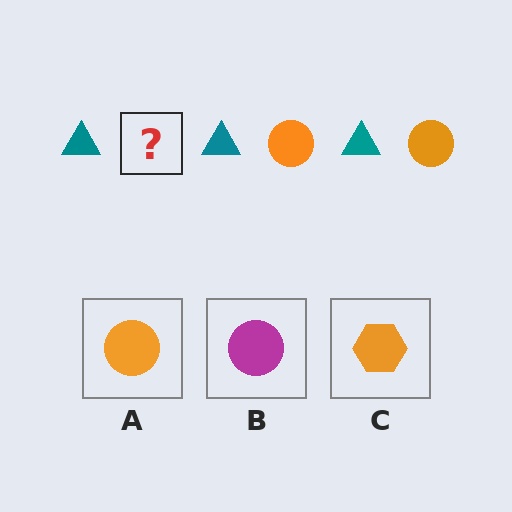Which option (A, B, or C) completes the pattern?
A.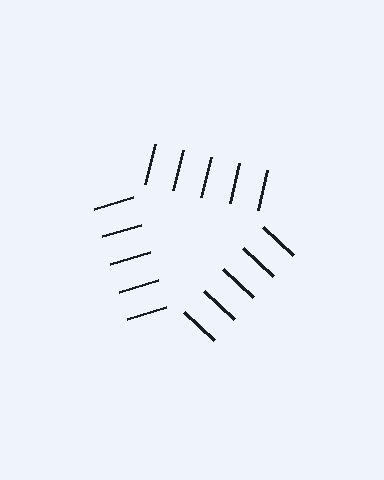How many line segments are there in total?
15 — 5 along each of the 3 edges.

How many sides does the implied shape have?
3 sides — the line-ends trace a triangle.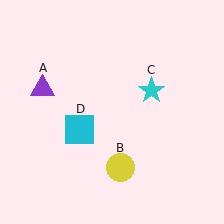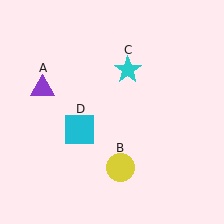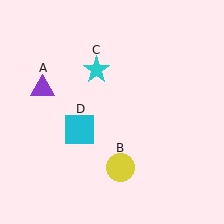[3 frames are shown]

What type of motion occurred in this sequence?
The cyan star (object C) rotated counterclockwise around the center of the scene.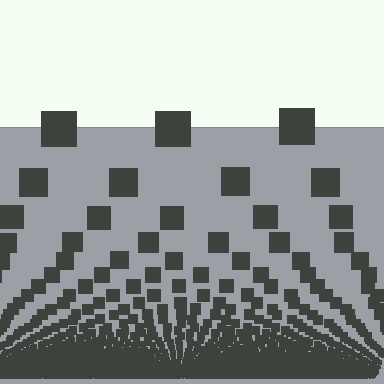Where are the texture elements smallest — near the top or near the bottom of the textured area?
Near the bottom.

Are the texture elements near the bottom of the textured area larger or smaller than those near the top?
Smaller. The gradient is inverted — elements near the bottom are smaller and denser.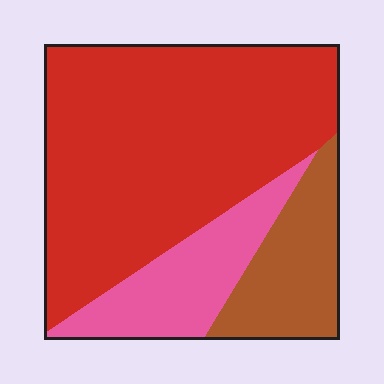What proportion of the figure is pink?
Pink covers about 20% of the figure.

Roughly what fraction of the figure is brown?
Brown covers 17% of the figure.